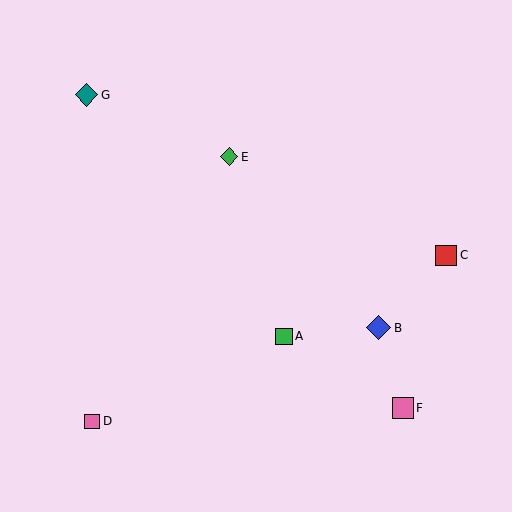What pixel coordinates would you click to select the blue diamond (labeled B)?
Click at (379, 328) to select the blue diamond B.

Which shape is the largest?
The blue diamond (labeled B) is the largest.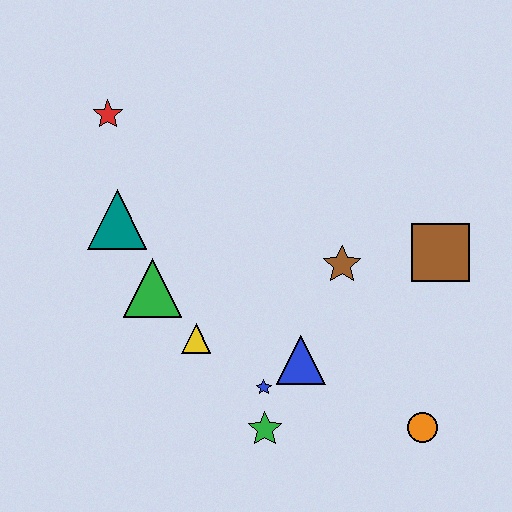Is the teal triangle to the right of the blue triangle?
No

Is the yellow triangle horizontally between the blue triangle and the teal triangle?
Yes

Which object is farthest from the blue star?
The red star is farthest from the blue star.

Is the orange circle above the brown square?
No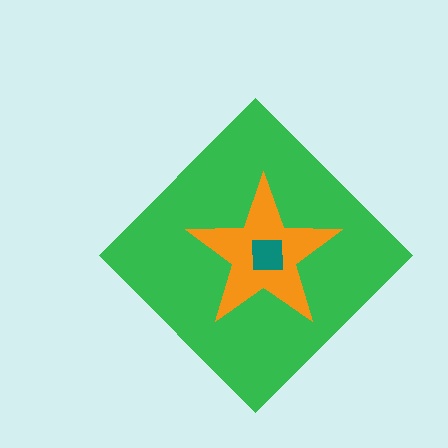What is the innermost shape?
The teal square.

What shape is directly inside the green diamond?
The orange star.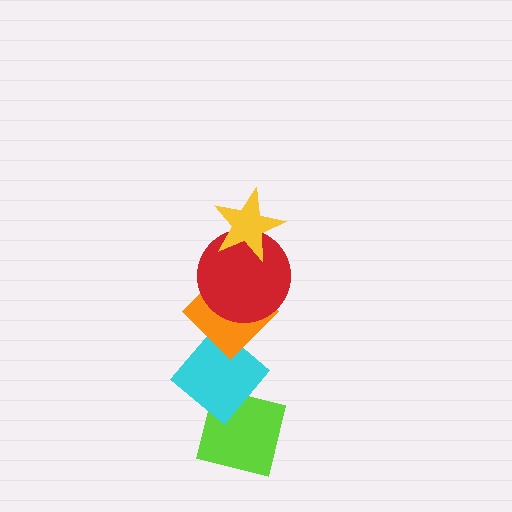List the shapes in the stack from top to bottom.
From top to bottom: the yellow star, the red circle, the orange diamond, the cyan diamond, the lime square.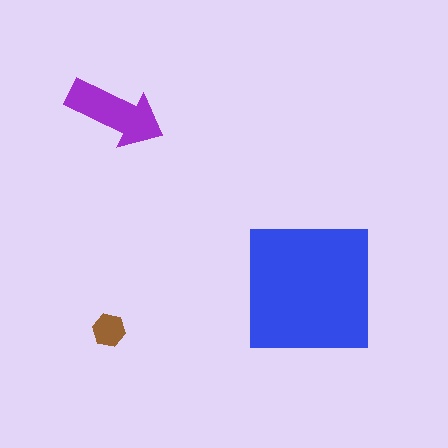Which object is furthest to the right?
The blue square is rightmost.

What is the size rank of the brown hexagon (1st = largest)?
3rd.